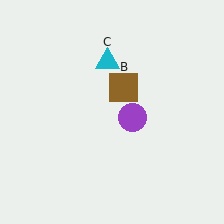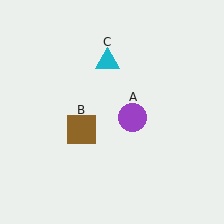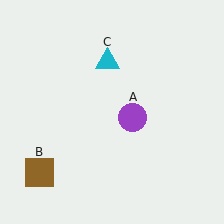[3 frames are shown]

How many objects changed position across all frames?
1 object changed position: brown square (object B).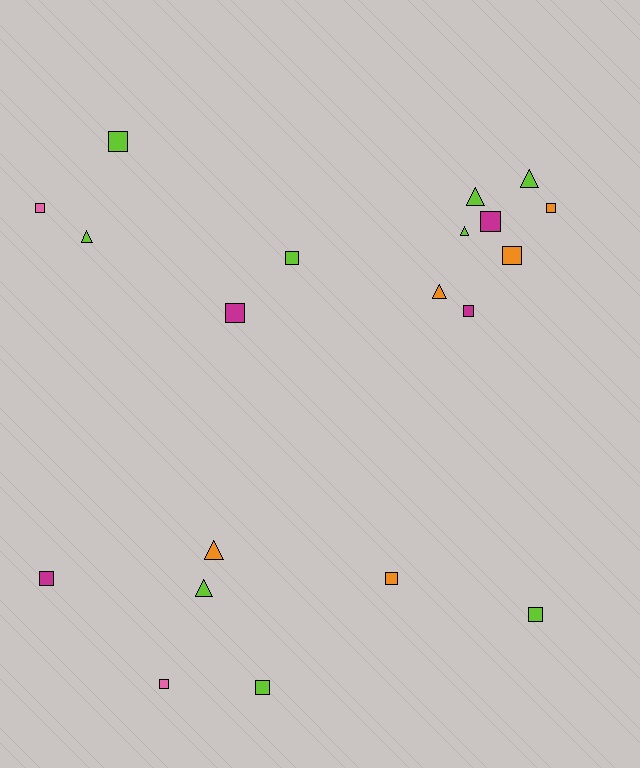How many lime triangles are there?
There are 5 lime triangles.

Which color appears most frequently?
Lime, with 9 objects.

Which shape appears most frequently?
Square, with 13 objects.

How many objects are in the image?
There are 20 objects.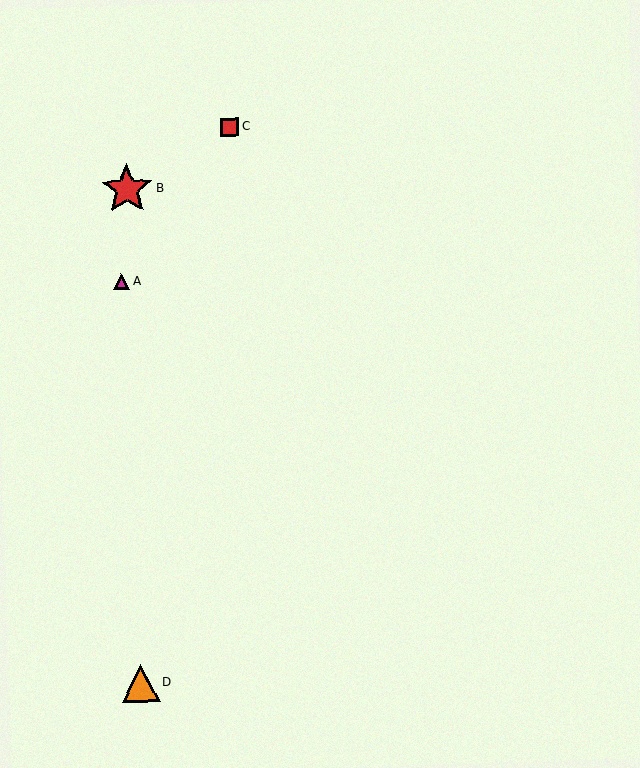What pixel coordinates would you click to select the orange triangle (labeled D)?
Click at (140, 683) to select the orange triangle D.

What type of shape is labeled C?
Shape C is a red square.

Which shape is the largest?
The red star (labeled B) is the largest.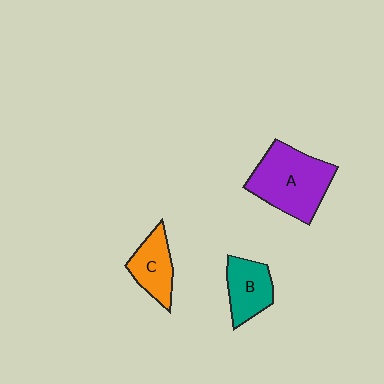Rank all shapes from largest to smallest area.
From largest to smallest: A (purple), B (teal), C (orange).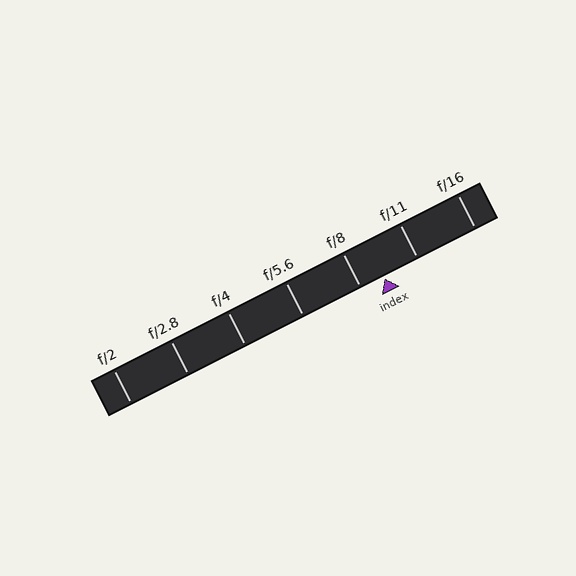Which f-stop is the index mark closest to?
The index mark is closest to f/8.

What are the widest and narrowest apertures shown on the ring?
The widest aperture shown is f/2 and the narrowest is f/16.